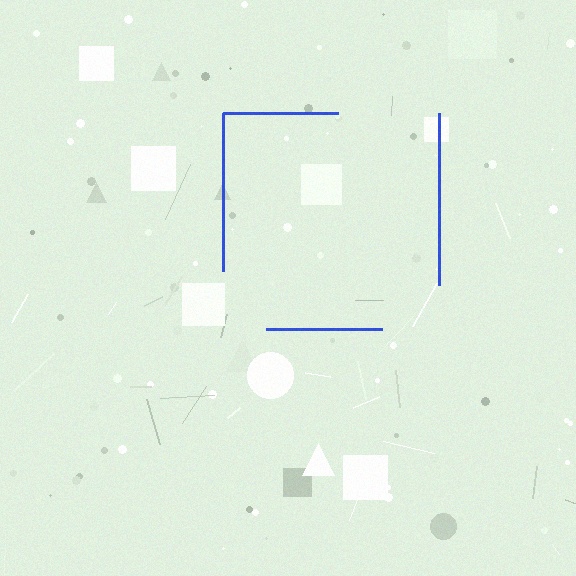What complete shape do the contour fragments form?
The contour fragments form a square.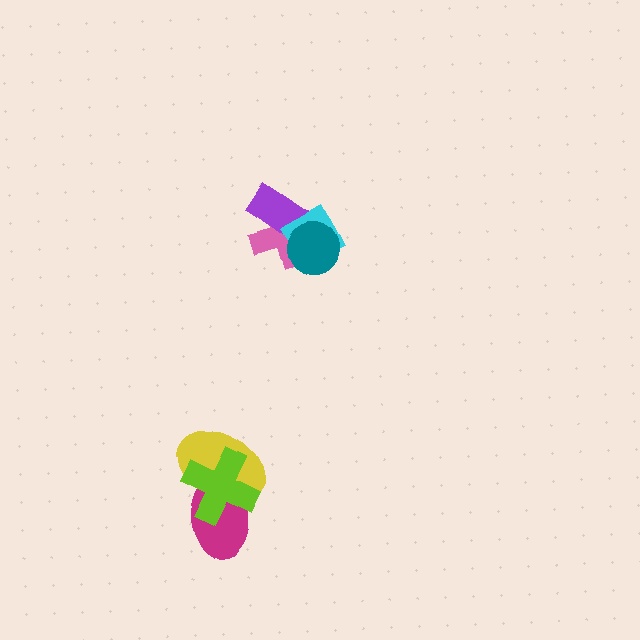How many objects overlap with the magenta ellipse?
2 objects overlap with the magenta ellipse.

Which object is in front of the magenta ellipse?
The lime cross is in front of the magenta ellipse.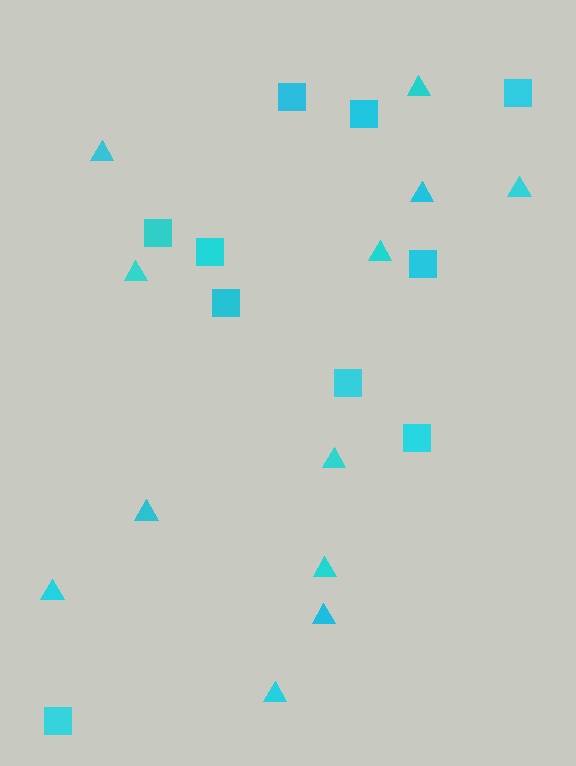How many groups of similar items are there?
There are 2 groups: one group of squares (10) and one group of triangles (12).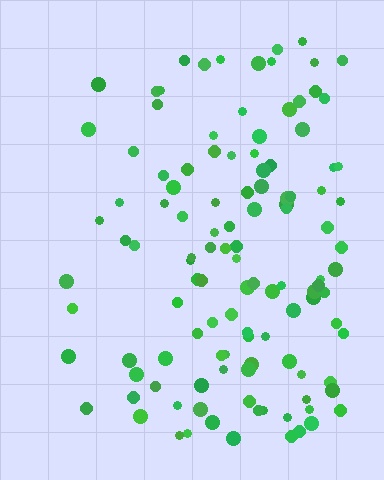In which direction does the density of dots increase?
From left to right, with the right side densest.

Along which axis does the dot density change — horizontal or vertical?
Horizontal.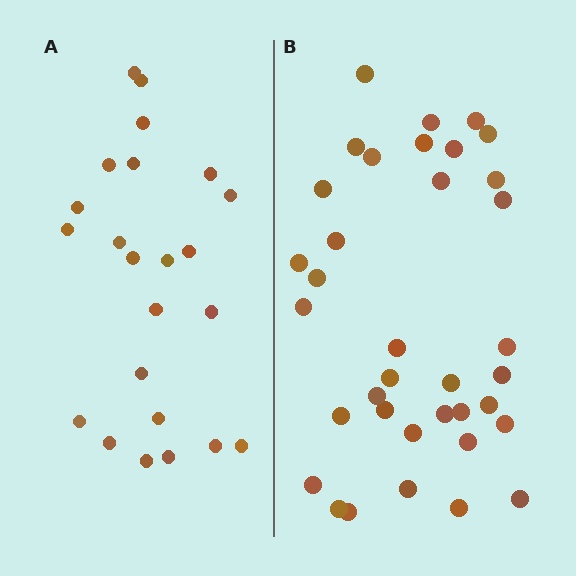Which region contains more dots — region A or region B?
Region B (the right region) has more dots.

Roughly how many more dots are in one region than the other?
Region B has approximately 15 more dots than region A.